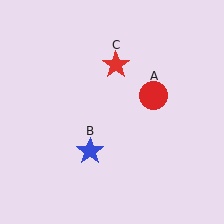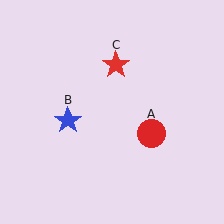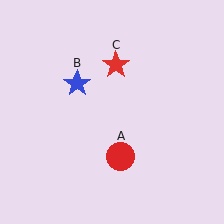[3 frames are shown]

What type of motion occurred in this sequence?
The red circle (object A), blue star (object B) rotated clockwise around the center of the scene.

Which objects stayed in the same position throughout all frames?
Red star (object C) remained stationary.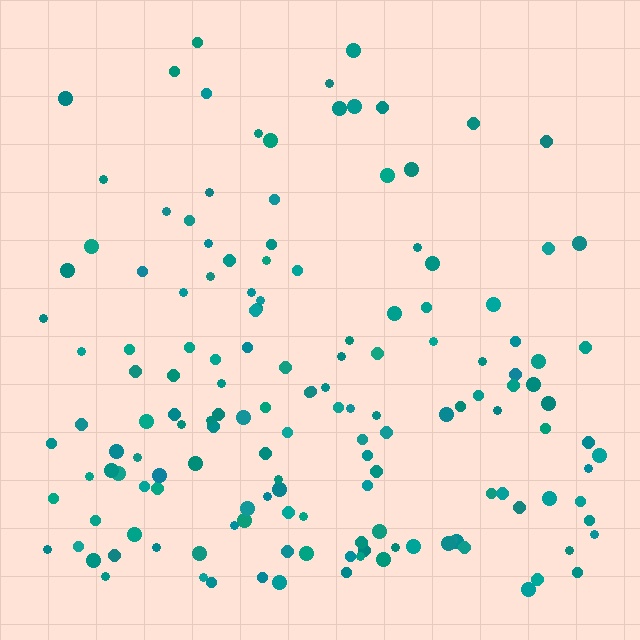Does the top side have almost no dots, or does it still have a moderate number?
Still a moderate number, just noticeably fewer than the bottom.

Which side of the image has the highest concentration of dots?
The bottom.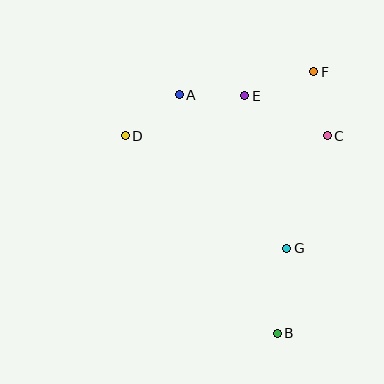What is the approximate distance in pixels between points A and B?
The distance between A and B is approximately 258 pixels.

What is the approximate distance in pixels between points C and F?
The distance between C and F is approximately 66 pixels.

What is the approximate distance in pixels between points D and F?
The distance between D and F is approximately 199 pixels.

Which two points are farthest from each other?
Points B and F are farthest from each other.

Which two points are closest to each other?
Points A and E are closest to each other.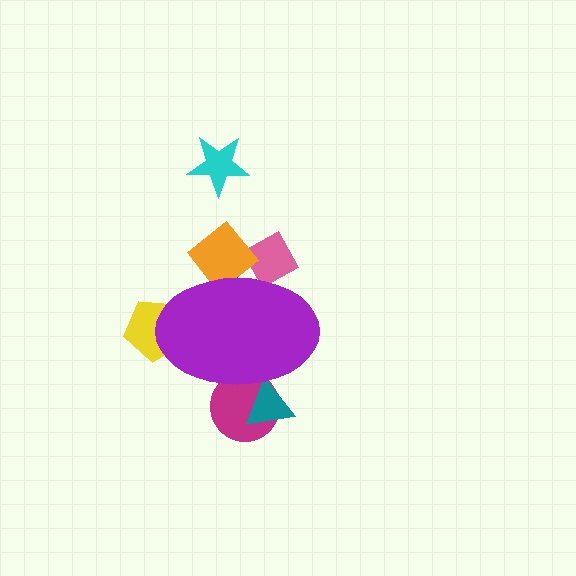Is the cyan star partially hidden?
No, the cyan star is fully visible.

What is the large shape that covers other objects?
A purple ellipse.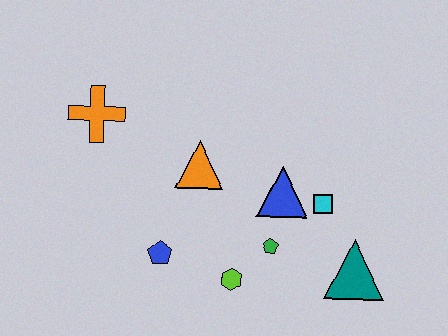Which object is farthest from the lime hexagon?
The orange cross is farthest from the lime hexagon.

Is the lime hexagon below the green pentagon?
Yes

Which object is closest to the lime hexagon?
The green pentagon is closest to the lime hexagon.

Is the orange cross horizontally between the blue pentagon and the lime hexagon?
No